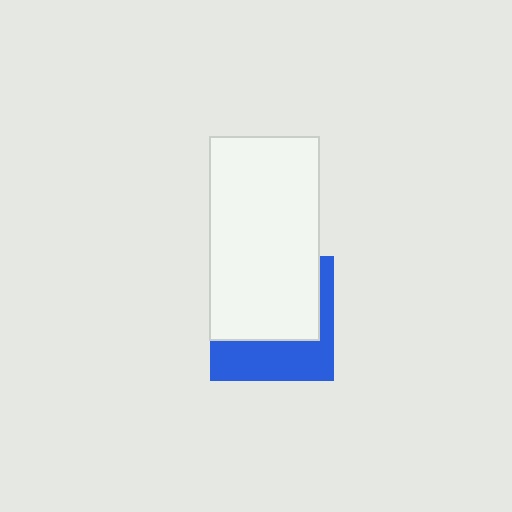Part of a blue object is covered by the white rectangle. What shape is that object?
It is a square.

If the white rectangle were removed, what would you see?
You would see the complete blue square.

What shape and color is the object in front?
The object in front is a white rectangle.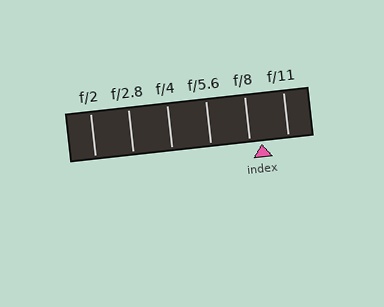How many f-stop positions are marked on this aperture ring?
There are 6 f-stop positions marked.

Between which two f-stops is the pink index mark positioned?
The index mark is between f/8 and f/11.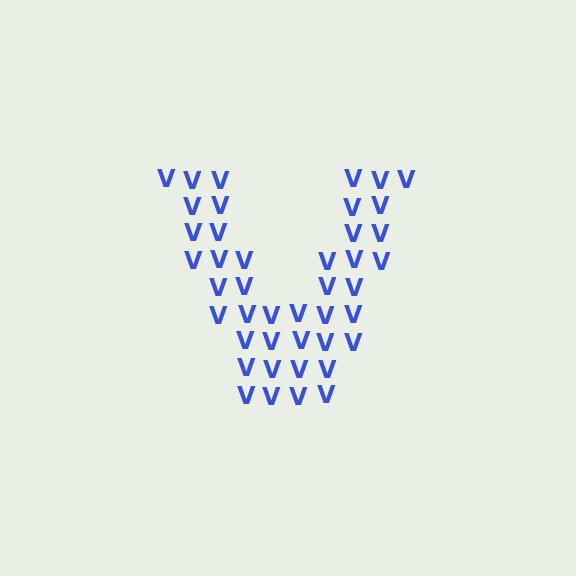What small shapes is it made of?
It is made of small letter V's.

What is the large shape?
The large shape is the letter V.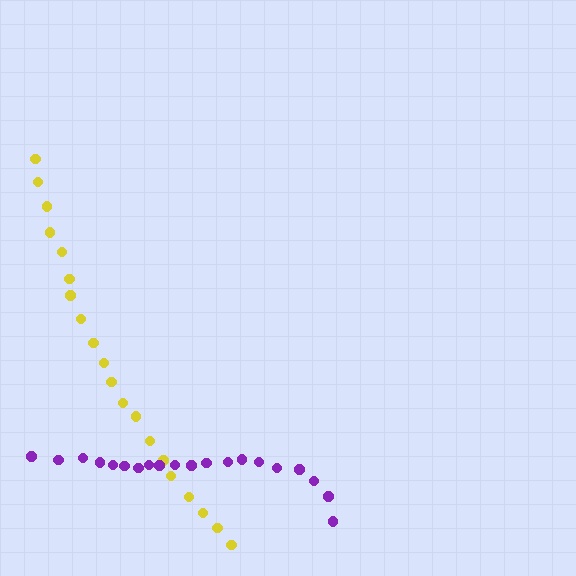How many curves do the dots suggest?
There are 2 distinct paths.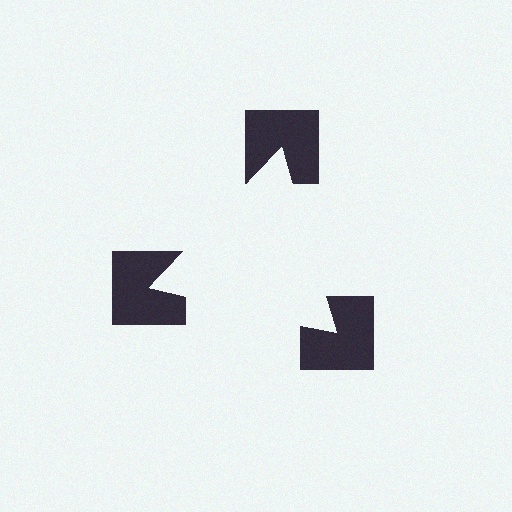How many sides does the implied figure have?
3 sides.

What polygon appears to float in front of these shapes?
An illusory triangle — its edges are inferred from the aligned wedge cuts in the notched squares, not physically drawn.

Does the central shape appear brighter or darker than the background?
It typically appears slightly brighter than the background, even though no actual brightness change is drawn.